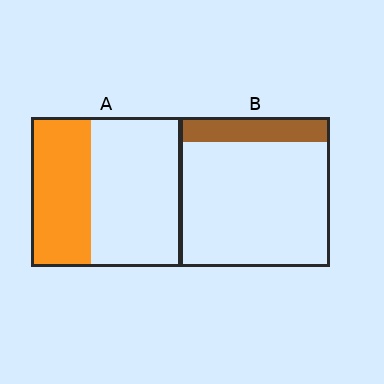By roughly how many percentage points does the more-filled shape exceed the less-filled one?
By roughly 25 percentage points (A over B).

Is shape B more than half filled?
No.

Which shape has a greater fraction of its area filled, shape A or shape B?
Shape A.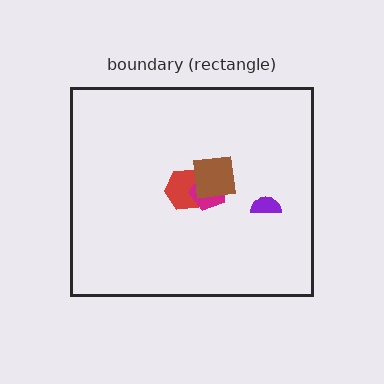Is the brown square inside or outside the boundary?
Inside.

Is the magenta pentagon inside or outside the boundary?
Inside.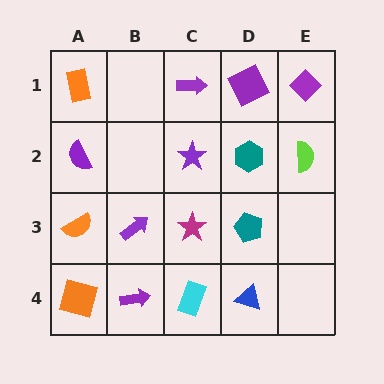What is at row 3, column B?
A purple arrow.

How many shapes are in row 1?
4 shapes.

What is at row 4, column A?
An orange square.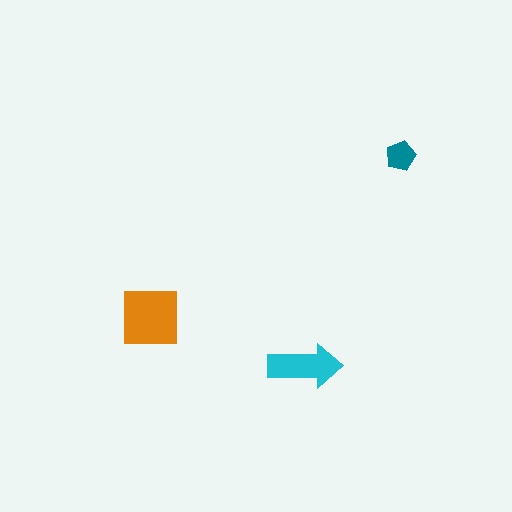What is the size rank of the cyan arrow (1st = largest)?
2nd.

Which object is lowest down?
The cyan arrow is bottommost.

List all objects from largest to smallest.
The orange square, the cyan arrow, the teal pentagon.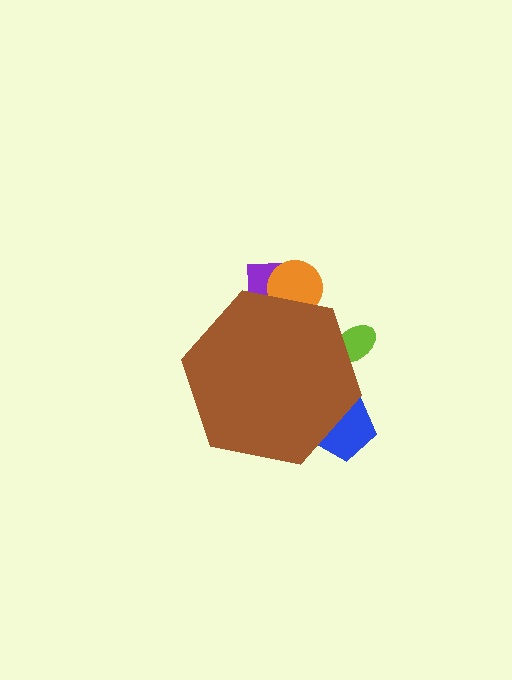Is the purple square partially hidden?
Yes, the purple square is partially hidden behind the brown hexagon.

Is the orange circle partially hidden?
Yes, the orange circle is partially hidden behind the brown hexagon.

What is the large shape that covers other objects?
A brown hexagon.